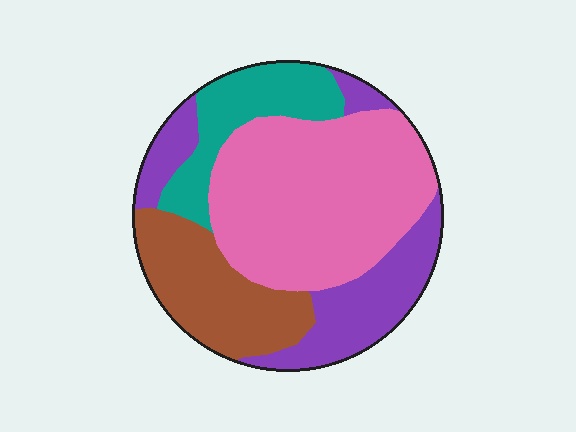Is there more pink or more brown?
Pink.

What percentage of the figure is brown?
Brown covers around 20% of the figure.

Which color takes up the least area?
Teal, at roughly 15%.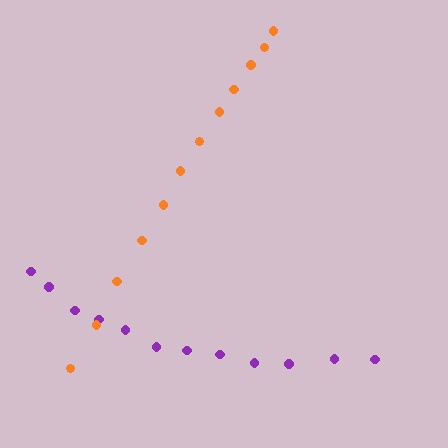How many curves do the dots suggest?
There are 2 distinct paths.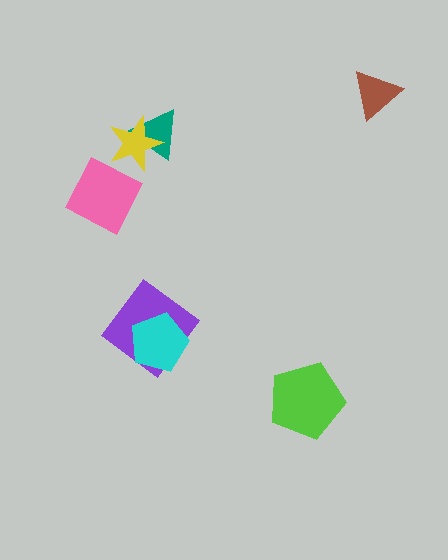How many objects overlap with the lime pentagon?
0 objects overlap with the lime pentagon.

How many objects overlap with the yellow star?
1 object overlaps with the yellow star.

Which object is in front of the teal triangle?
The yellow star is in front of the teal triangle.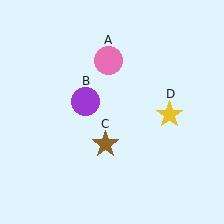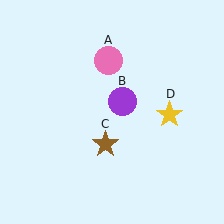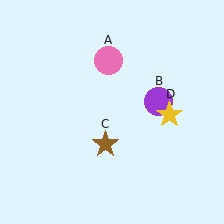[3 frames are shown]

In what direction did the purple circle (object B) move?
The purple circle (object B) moved right.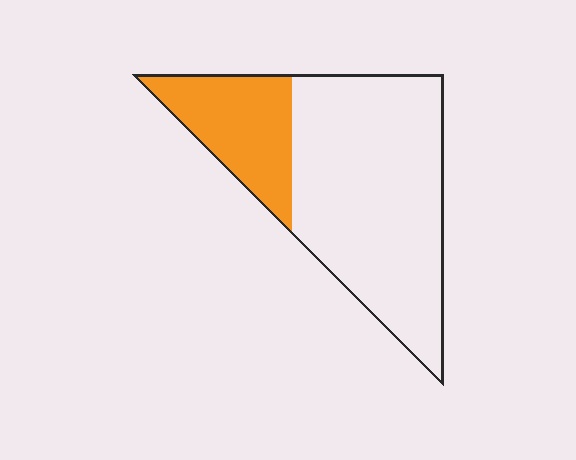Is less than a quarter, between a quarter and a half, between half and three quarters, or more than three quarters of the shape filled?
Between a quarter and a half.